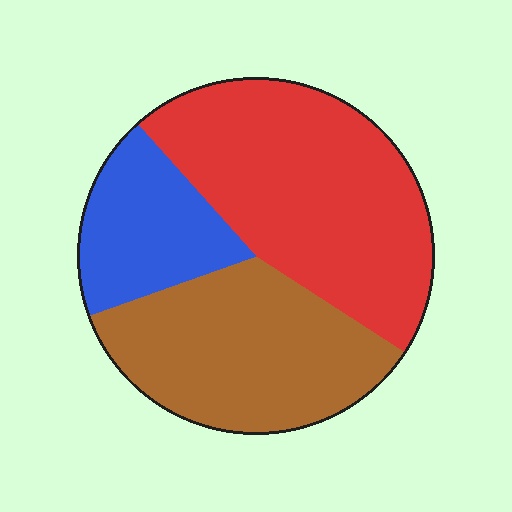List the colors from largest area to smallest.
From largest to smallest: red, brown, blue.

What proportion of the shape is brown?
Brown takes up about one third (1/3) of the shape.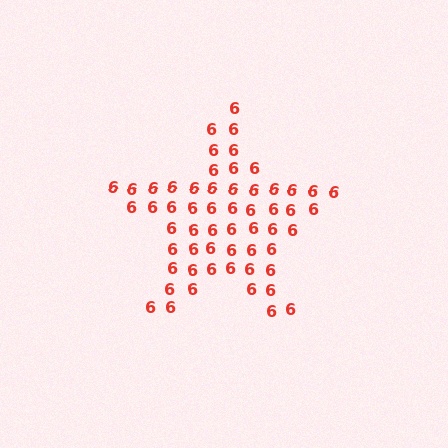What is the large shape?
The large shape is a star.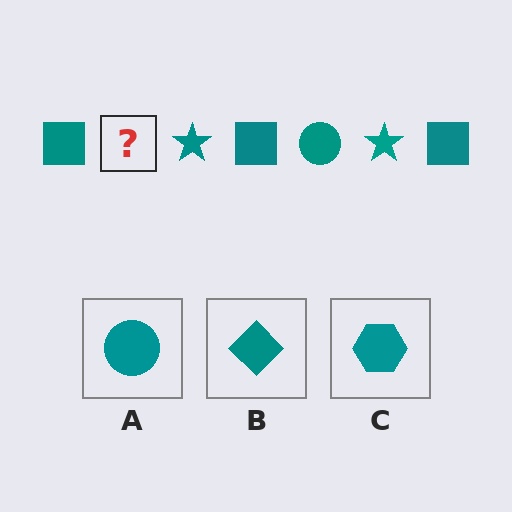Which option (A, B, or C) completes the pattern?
A.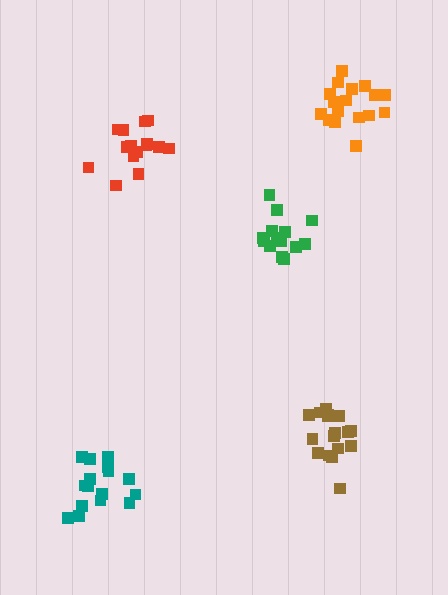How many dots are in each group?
Group 1: 16 dots, Group 2: 16 dots, Group 3: 18 dots, Group 4: 14 dots, Group 5: 17 dots (81 total).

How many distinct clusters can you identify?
There are 5 distinct clusters.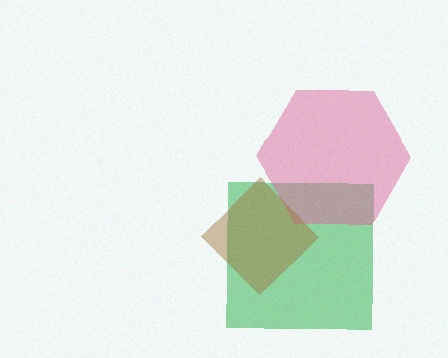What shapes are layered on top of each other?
The layered shapes are: a green square, a pink hexagon, a brown diamond.